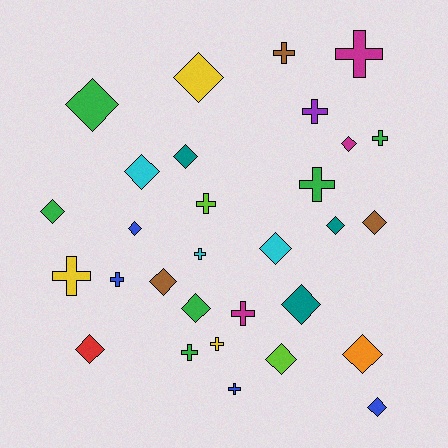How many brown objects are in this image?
There are 3 brown objects.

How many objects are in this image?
There are 30 objects.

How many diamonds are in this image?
There are 17 diamonds.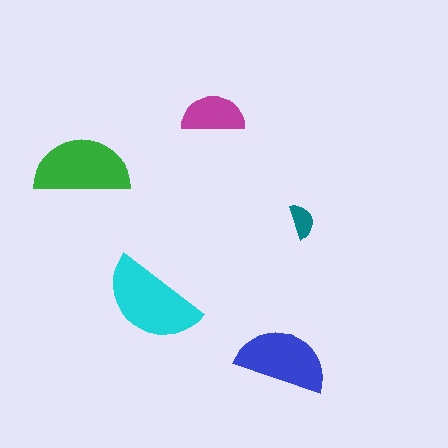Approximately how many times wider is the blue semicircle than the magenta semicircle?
About 1.5 times wider.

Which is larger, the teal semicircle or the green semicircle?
The green one.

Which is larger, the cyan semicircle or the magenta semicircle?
The cyan one.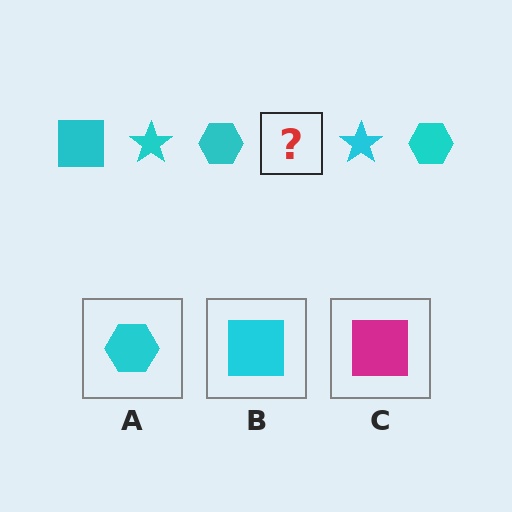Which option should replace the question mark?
Option B.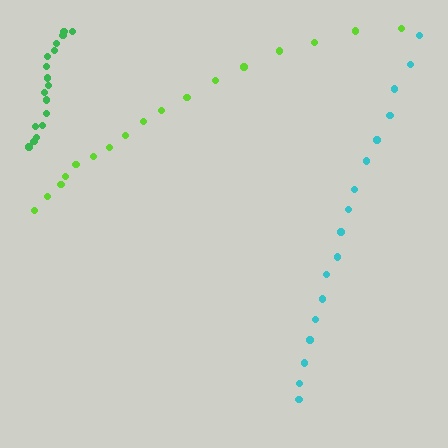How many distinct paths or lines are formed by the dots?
There are 3 distinct paths.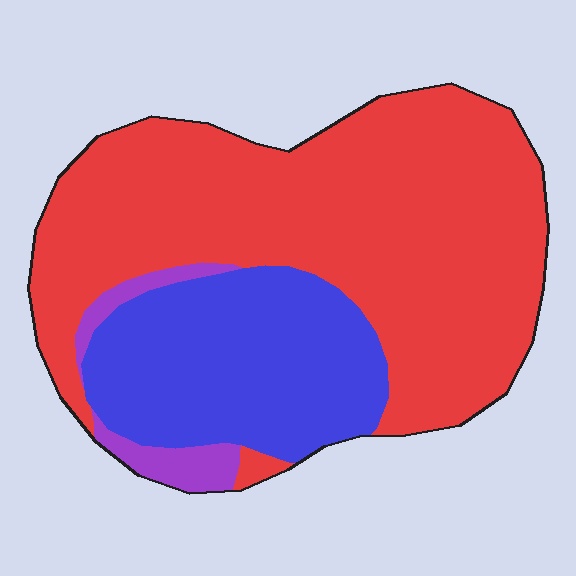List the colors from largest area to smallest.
From largest to smallest: red, blue, purple.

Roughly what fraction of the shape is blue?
Blue covers 29% of the shape.